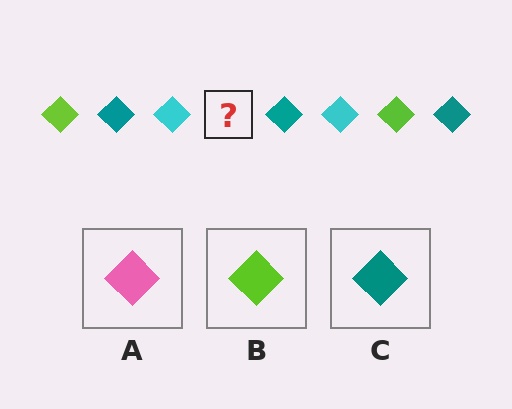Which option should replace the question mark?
Option B.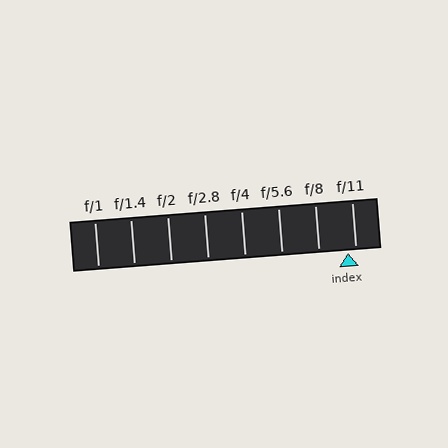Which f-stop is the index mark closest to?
The index mark is closest to f/11.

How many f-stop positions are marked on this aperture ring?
There are 8 f-stop positions marked.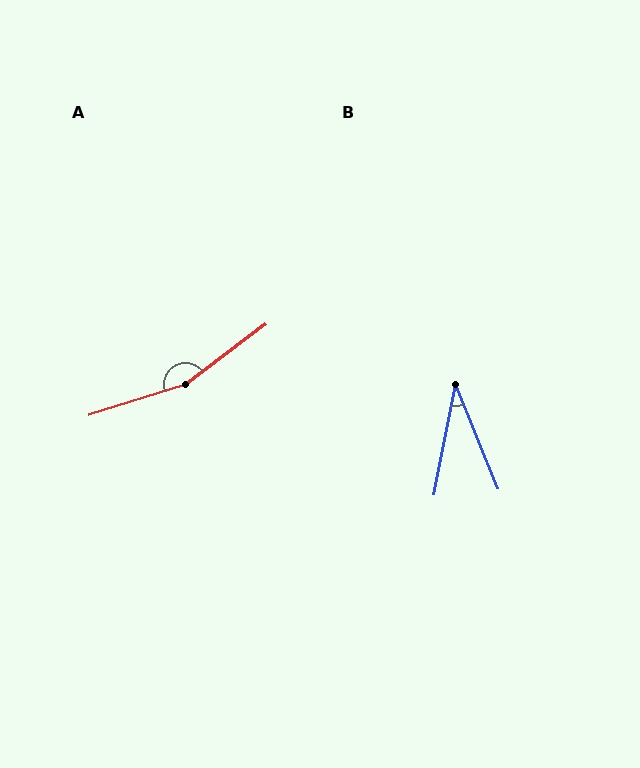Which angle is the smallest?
B, at approximately 33 degrees.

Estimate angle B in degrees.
Approximately 33 degrees.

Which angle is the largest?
A, at approximately 161 degrees.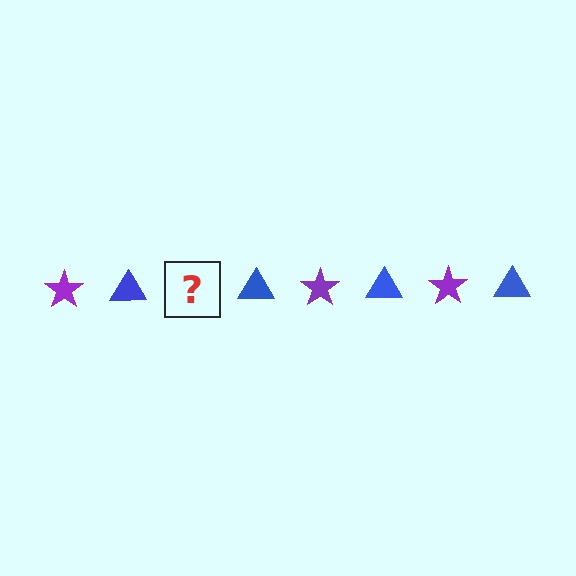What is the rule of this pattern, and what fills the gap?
The rule is that the pattern alternates between purple star and blue triangle. The gap should be filled with a purple star.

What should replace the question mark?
The question mark should be replaced with a purple star.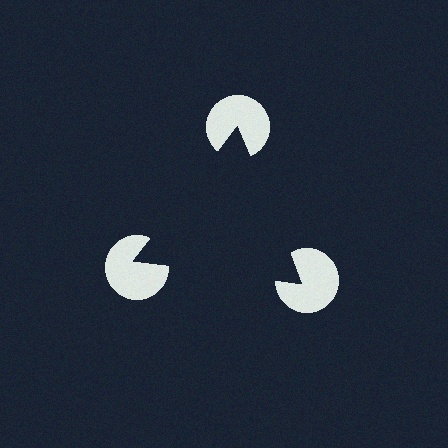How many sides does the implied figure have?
3 sides.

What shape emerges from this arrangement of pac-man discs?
An illusory triangle — its edges are inferred from the aligned wedge cuts in the pac-man discs, not physically drawn.